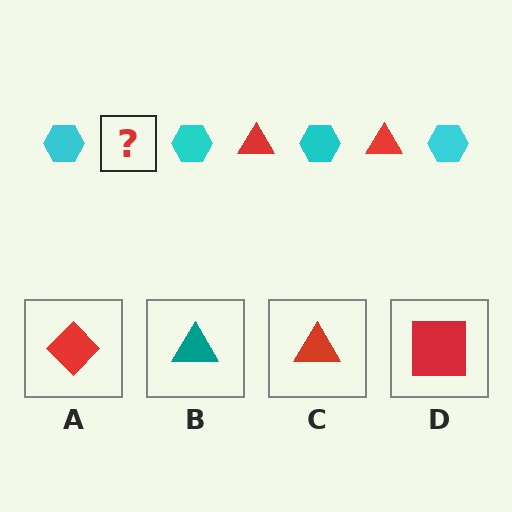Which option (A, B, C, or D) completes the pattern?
C.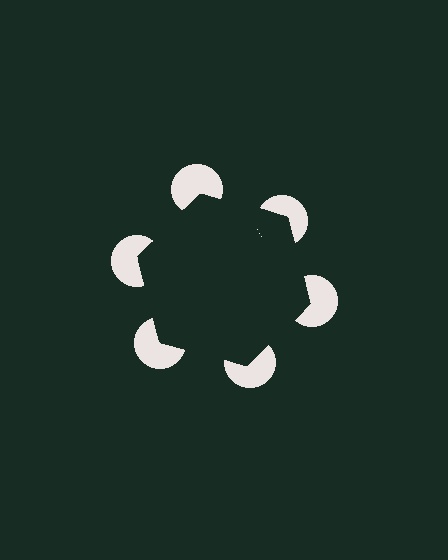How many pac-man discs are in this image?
There are 6 — one at each vertex of the illusory hexagon.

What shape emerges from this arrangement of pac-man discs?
An illusory hexagon — its edges are inferred from the aligned wedge cuts in the pac-man discs, not physically drawn.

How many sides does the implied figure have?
6 sides.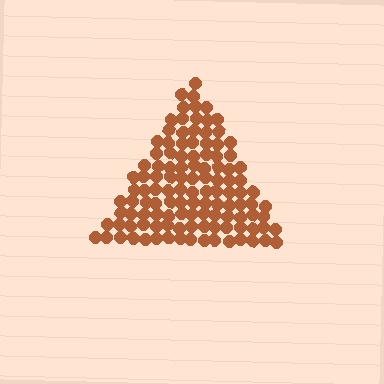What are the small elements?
The small elements are circles.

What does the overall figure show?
The overall figure shows a triangle.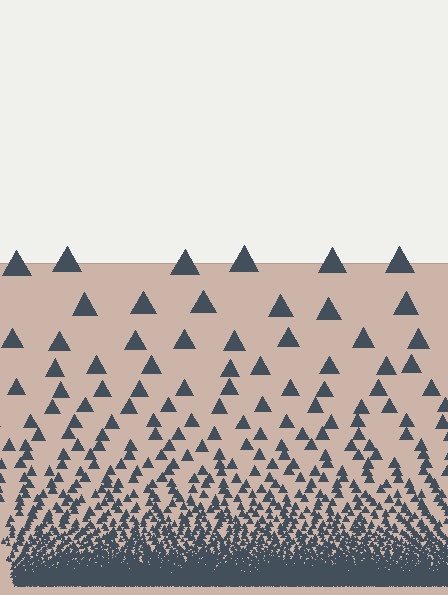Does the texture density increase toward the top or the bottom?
Density increases toward the bottom.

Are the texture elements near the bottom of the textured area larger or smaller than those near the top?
Smaller. The gradient is inverted — elements near the bottom are smaller and denser.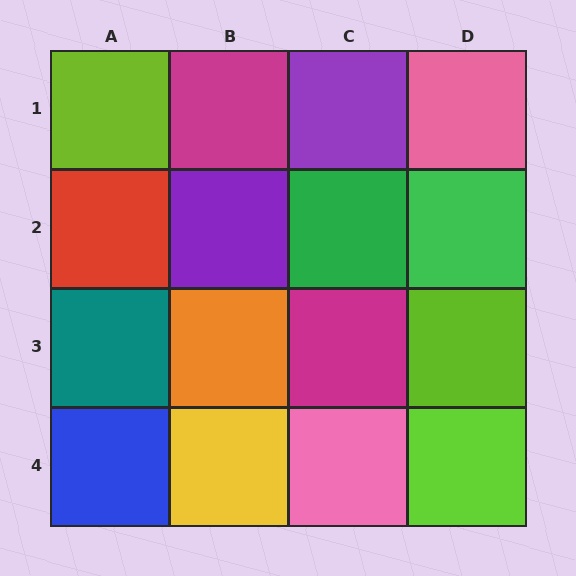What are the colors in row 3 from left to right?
Teal, orange, magenta, lime.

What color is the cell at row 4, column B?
Yellow.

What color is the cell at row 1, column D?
Pink.